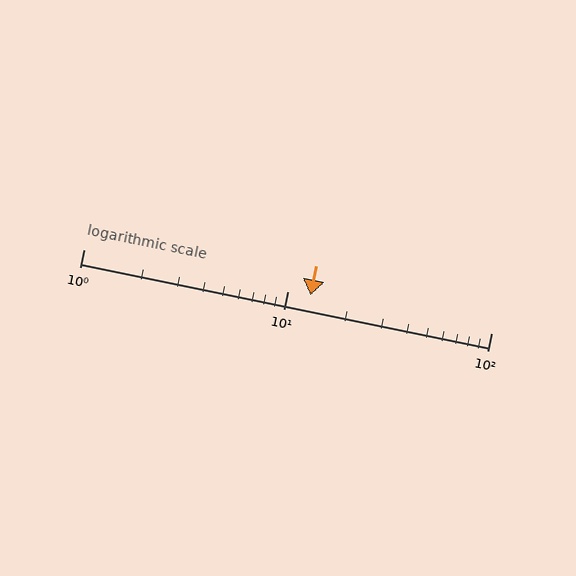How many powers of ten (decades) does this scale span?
The scale spans 2 decades, from 1 to 100.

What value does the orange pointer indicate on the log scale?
The pointer indicates approximately 13.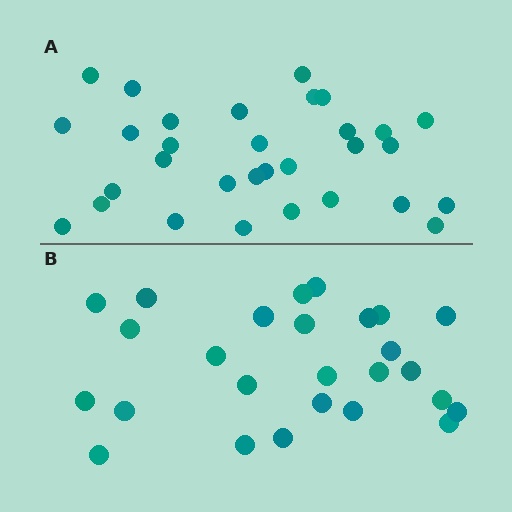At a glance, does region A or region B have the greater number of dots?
Region A (the top region) has more dots.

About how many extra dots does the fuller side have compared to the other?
Region A has about 5 more dots than region B.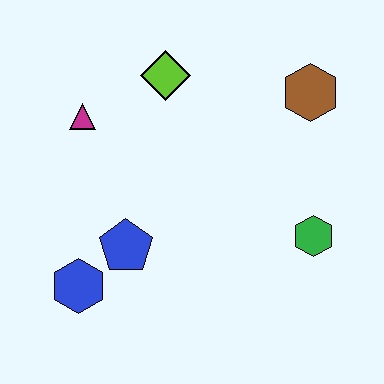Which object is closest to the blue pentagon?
The blue hexagon is closest to the blue pentagon.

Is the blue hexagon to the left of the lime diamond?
Yes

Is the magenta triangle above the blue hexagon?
Yes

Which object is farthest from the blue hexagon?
The brown hexagon is farthest from the blue hexagon.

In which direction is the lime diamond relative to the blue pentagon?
The lime diamond is above the blue pentagon.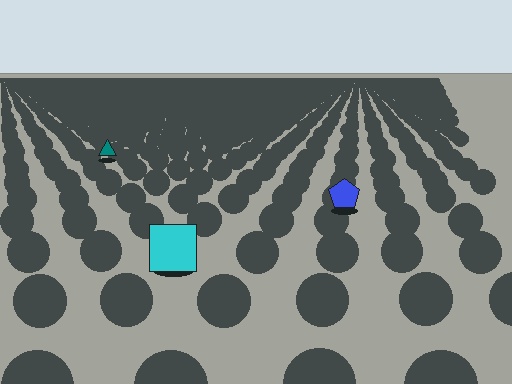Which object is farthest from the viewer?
The teal triangle is farthest from the viewer. It appears smaller and the ground texture around it is denser.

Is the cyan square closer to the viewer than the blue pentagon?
Yes. The cyan square is closer — you can tell from the texture gradient: the ground texture is coarser near it.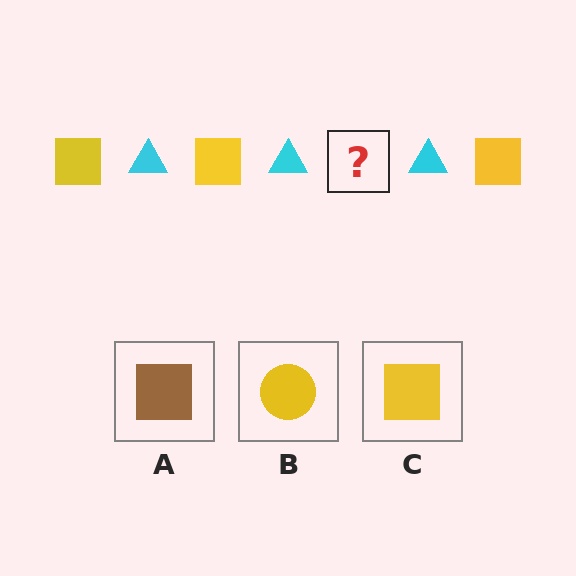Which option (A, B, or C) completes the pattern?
C.